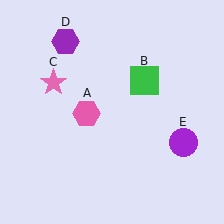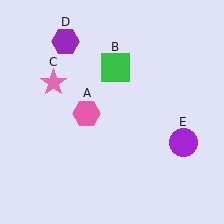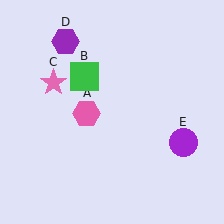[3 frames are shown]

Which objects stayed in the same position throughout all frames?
Pink hexagon (object A) and pink star (object C) and purple hexagon (object D) and purple circle (object E) remained stationary.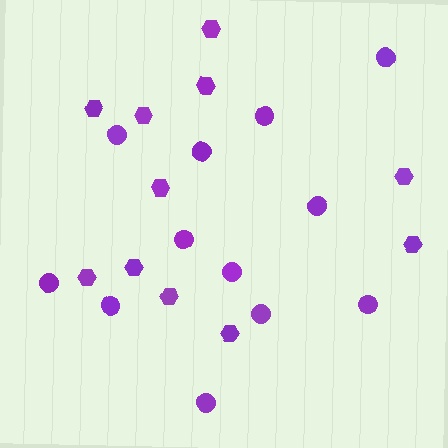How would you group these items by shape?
There are 2 groups: one group of hexagons (11) and one group of circles (12).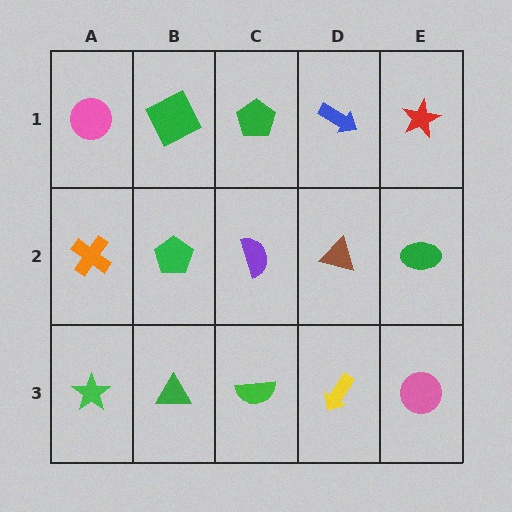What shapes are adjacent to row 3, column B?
A green pentagon (row 2, column B), a green star (row 3, column A), a green semicircle (row 3, column C).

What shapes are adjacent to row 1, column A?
An orange cross (row 2, column A), a green square (row 1, column B).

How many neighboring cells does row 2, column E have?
3.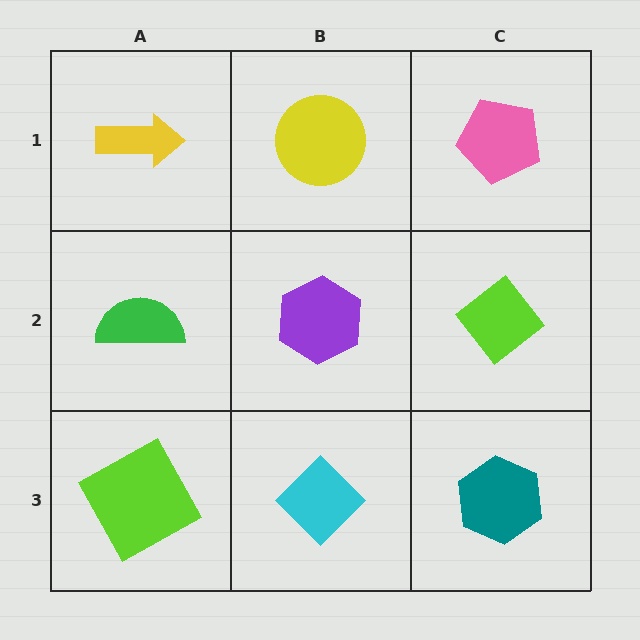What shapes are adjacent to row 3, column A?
A green semicircle (row 2, column A), a cyan diamond (row 3, column B).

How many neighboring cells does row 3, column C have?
2.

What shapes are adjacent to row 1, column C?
A lime diamond (row 2, column C), a yellow circle (row 1, column B).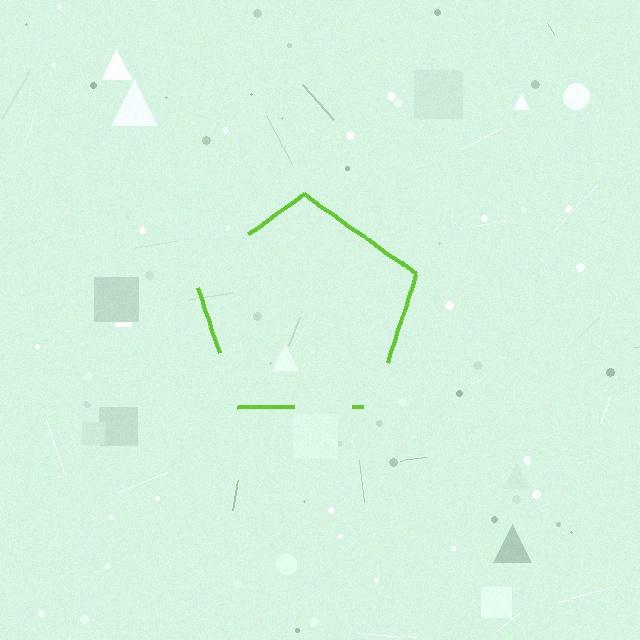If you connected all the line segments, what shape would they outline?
They would outline a pentagon.